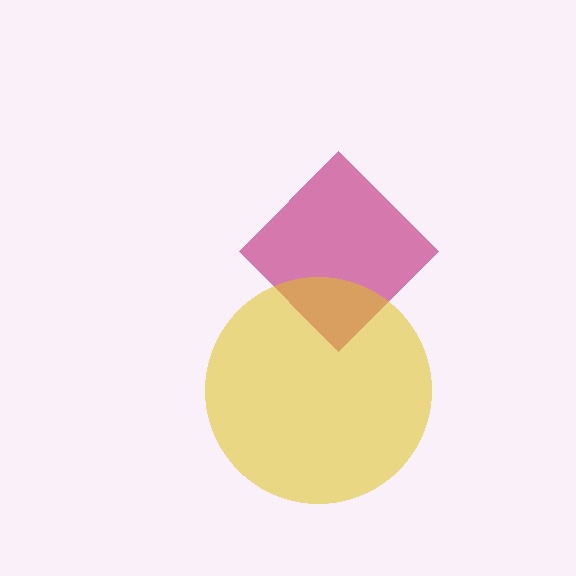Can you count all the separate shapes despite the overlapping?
Yes, there are 2 separate shapes.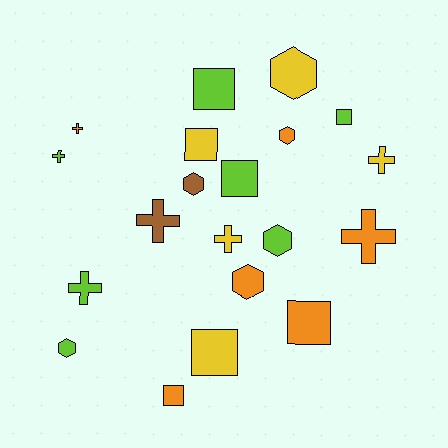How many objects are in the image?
There are 20 objects.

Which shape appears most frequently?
Square, with 7 objects.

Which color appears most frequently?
Lime, with 7 objects.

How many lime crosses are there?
There are 2 lime crosses.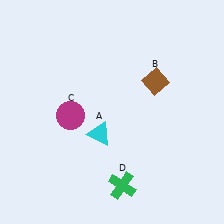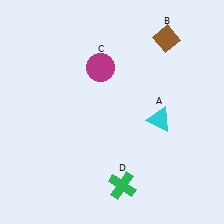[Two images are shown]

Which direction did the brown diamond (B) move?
The brown diamond (B) moved up.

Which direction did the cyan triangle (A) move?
The cyan triangle (A) moved right.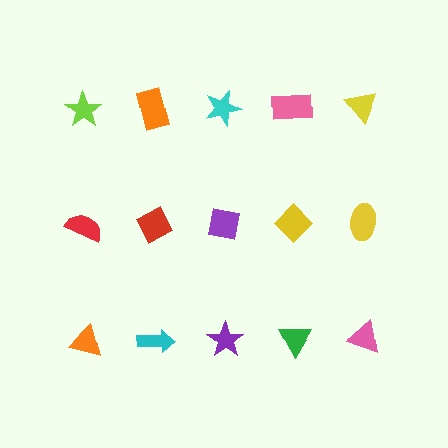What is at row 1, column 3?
A cyan star.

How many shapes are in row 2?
5 shapes.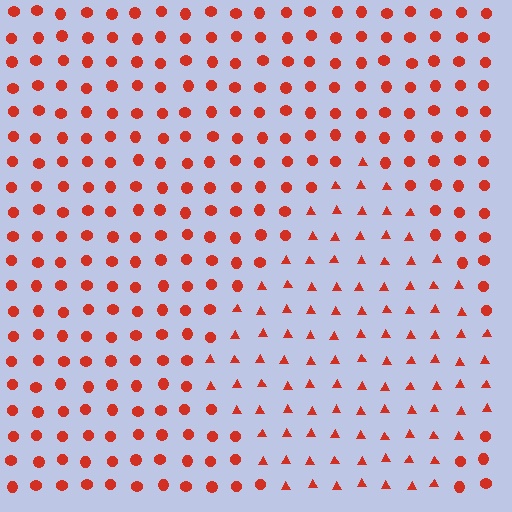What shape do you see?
I see a diamond.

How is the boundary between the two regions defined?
The boundary is defined by a change in element shape: triangles inside vs. circles outside. All elements share the same color and spacing.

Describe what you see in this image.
The image is filled with small red elements arranged in a uniform grid. A diamond-shaped region contains triangles, while the surrounding area contains circles. The boundary is defined purely by the change in element shape.